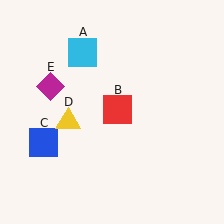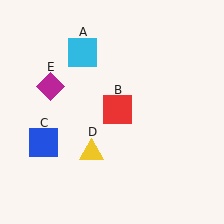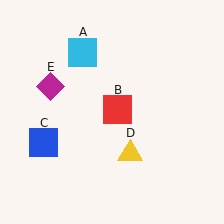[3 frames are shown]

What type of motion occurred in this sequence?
The yellow triangle (object D) rotated counterclockwise around the center of the scene.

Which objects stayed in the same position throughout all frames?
Cyan square (object A) and red square (object B) and blue square (object C) and magenta diamond (object E) remained stationary.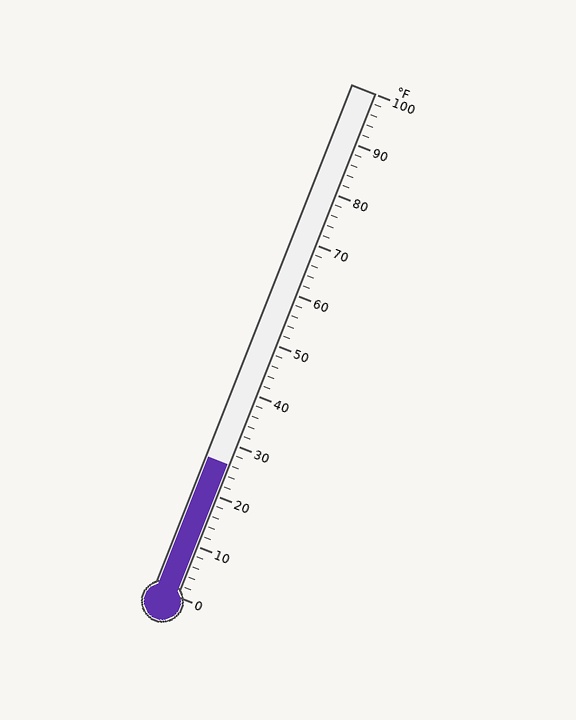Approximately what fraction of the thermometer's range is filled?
The thermometer is filled to approximately 25% of its range.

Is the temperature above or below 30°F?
The temperature is below 30°F.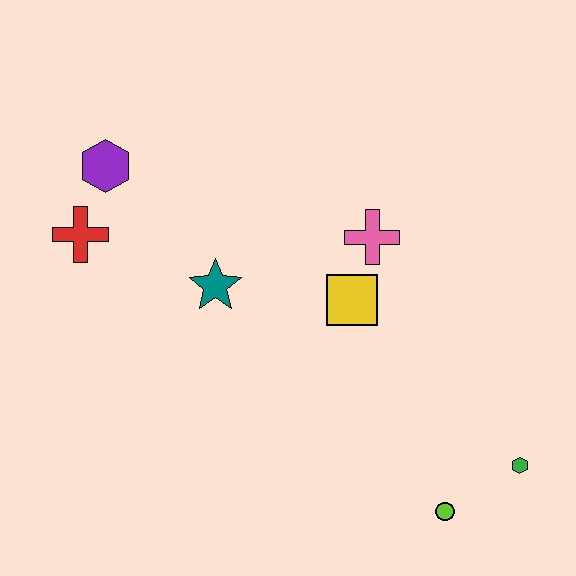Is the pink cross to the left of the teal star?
No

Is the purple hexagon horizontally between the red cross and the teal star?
Yes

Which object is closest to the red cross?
The purple hexagon is closest to the red cross.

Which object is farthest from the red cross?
The green hexagon is farthest from the red cross.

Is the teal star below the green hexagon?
No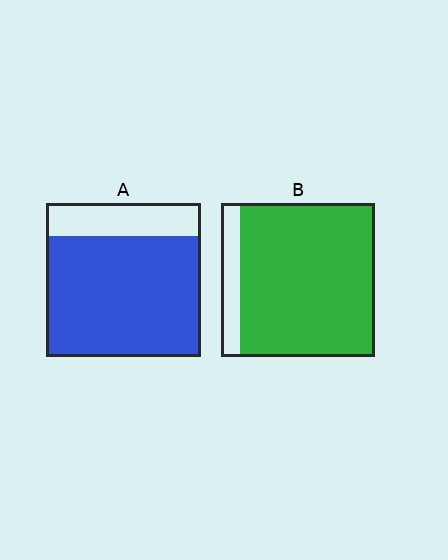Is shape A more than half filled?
Yes.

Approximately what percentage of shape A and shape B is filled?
A is approximately 80% and B is approximately 90%.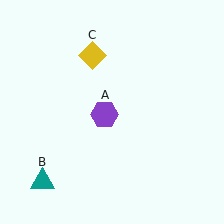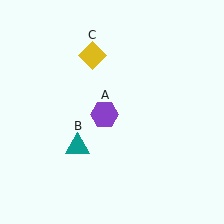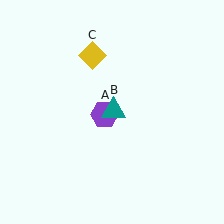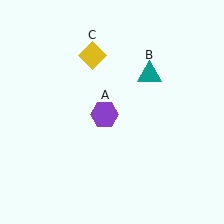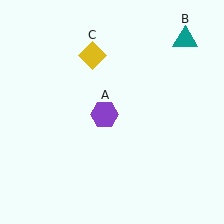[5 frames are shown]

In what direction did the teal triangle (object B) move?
The teal triangle (object B) moved up and to the right.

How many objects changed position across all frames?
1 object changed position: teal triangle (object B).